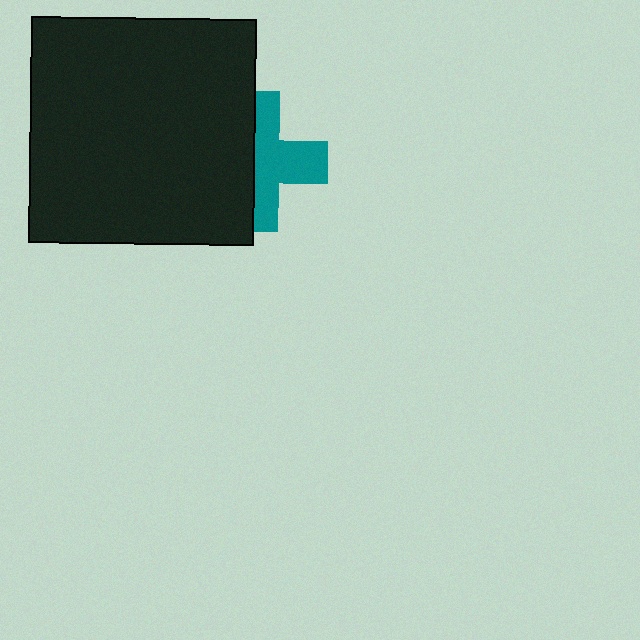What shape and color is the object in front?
The object in front is a black square.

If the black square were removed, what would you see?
You would see the complete teal cross.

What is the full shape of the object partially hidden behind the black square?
The partially hidden object is a teal cross.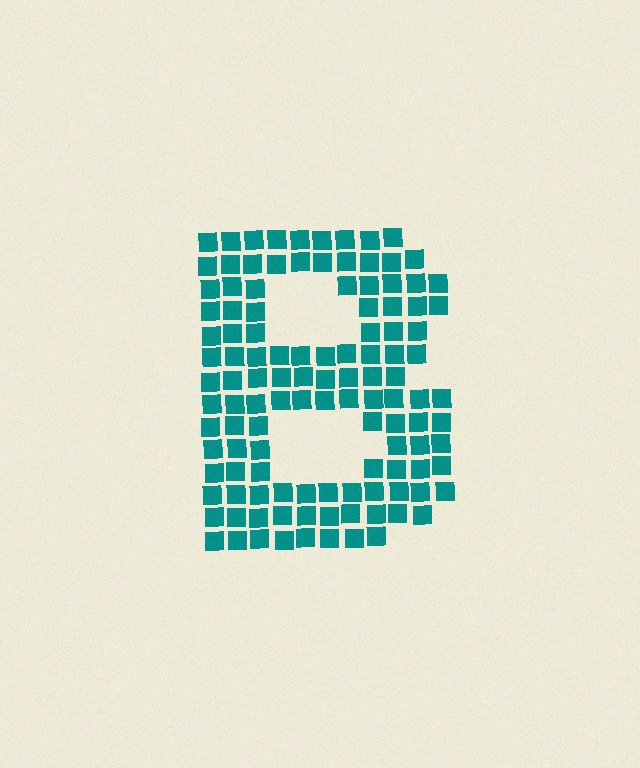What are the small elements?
The small elements are squares.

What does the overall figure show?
The overall figure shows the letter B.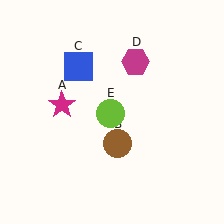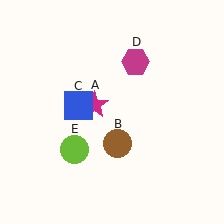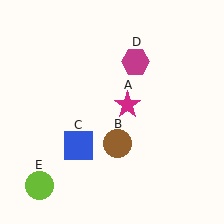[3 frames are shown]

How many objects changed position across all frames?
3 objects changed position: magenta star (object A), blue square (object C), lime circle (object E).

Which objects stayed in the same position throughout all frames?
Brown circle (object B) and magenta hexagon (object D) remained stationary.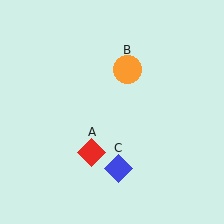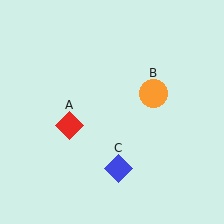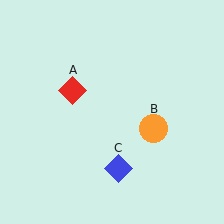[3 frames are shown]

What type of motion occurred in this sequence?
The red diamond (object A), orange circle (object B) rotated clockwise around the center of the scene.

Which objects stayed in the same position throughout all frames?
Blue diamond (object C) remained stationary.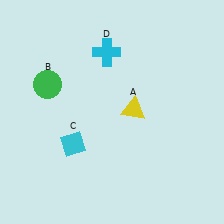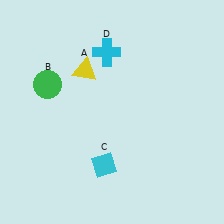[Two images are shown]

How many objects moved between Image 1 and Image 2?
2 objects moved between the two images.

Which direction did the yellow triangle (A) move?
The yellow triangle (A) moved left.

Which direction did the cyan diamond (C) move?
The cyan diamond (C) moved right.